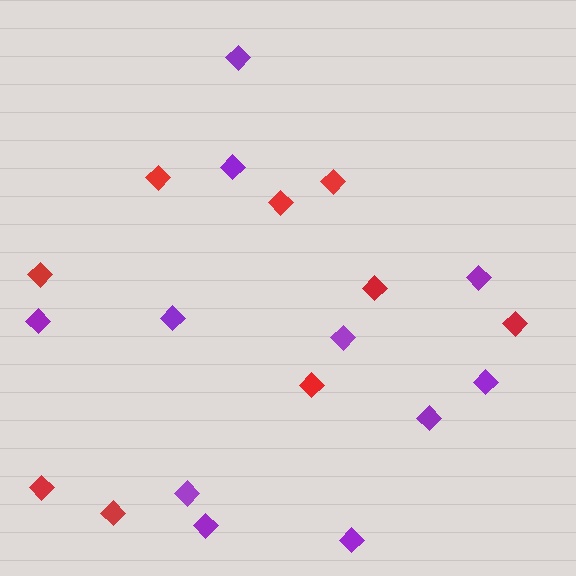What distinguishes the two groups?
There are 2 groups: one group of red diamonds (9) and one group of purple diamonds (11).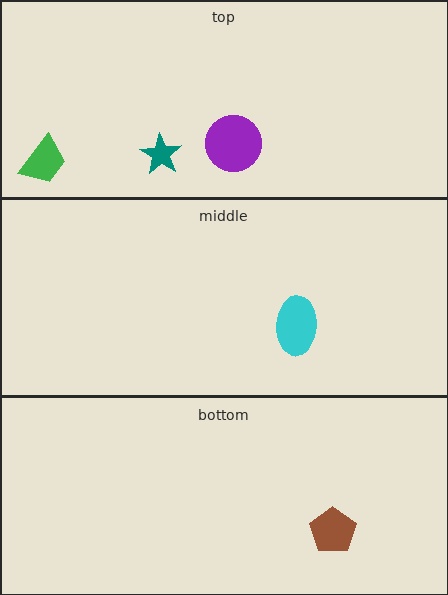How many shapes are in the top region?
3.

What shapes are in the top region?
The purple circle, the green trapezoid, the teal star.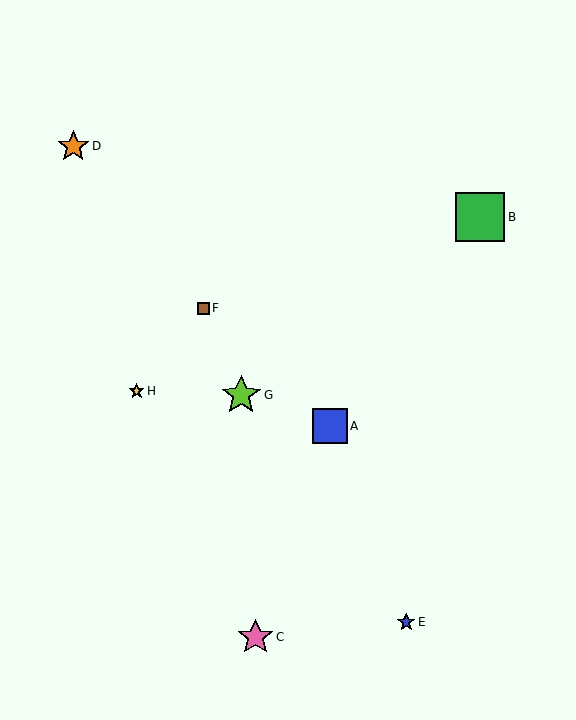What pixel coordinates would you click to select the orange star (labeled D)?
Click at (73, 146) to select the orange star D.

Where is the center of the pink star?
The center of the pink star is at (256, 637).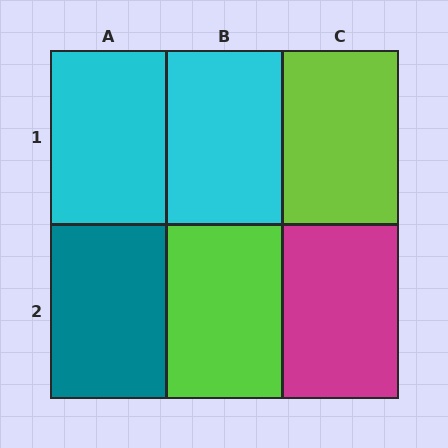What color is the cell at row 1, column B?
Cyan.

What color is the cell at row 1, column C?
Lime.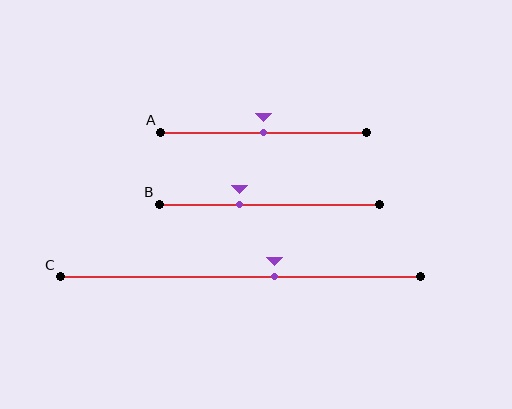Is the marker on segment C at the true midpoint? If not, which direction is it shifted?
No, the marker on segment C is shifted to the right by about 10% of the segment length.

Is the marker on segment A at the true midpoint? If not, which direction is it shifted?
Yes, the marker on segment A is at the true midpoint.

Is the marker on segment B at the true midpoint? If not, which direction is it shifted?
No, the marker on segment B is shifted to the left by about 13% of the segment length.